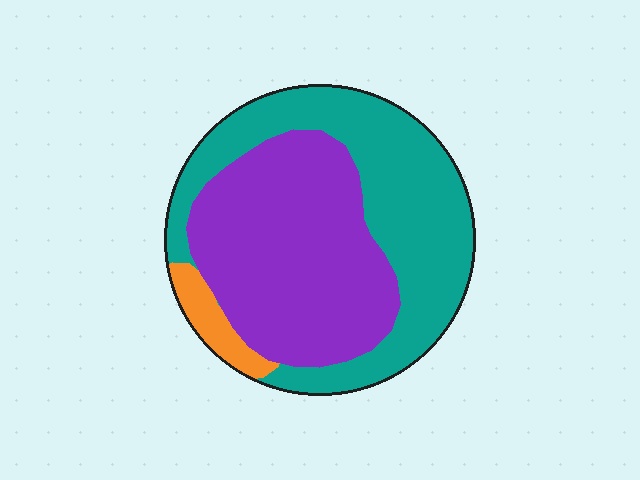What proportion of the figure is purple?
Purple takes up about one half (1/2) of the figure.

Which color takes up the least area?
Orange, at roughly 5%.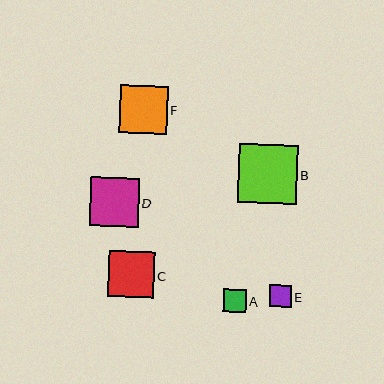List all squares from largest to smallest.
From largest to smallest: B, D, F, C, A, E.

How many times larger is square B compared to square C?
Square B is approximately 1.3 times the size of square C.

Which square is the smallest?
Square E is the smallest with a size of approximately 22 pixels.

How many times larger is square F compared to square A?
Square F is approximately 2.1 times the size of square A.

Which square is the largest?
Square B is the largest with a size of approximately 59 pixels.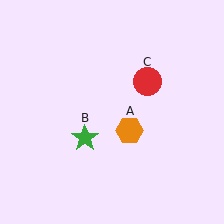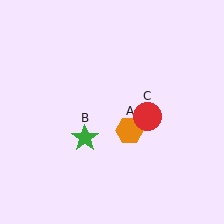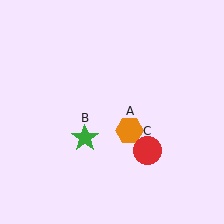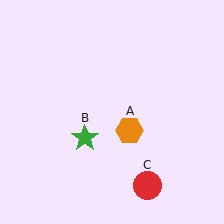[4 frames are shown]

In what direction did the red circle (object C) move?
The red circle (object C) moved down.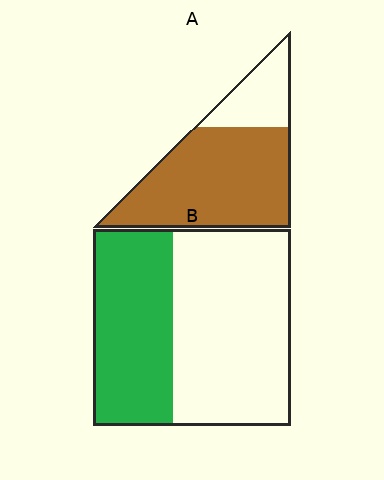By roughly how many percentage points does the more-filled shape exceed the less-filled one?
By roughly 35 percentage points (A over B).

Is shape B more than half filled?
No.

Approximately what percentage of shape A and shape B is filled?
A is approximately 75% and B is approximately 40%.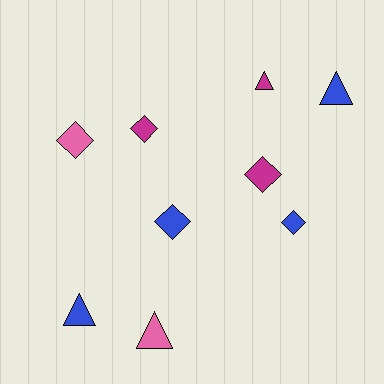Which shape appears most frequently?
Diamond, with 5 objects.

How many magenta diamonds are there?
There are 2 magenta diamonds.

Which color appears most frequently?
Blue, with 4 objects.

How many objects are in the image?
There are 9 objects.